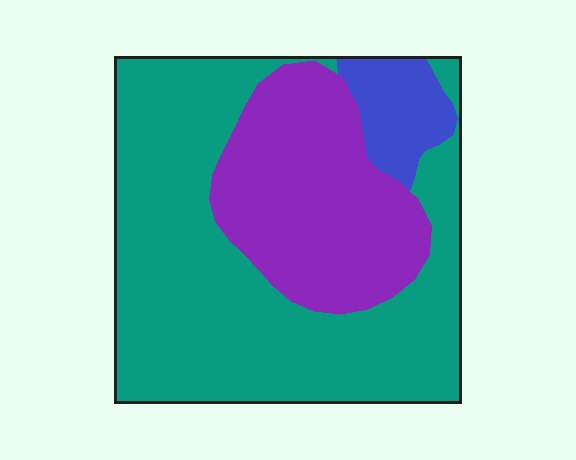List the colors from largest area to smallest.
From largest to smallest: teal, purple, blue.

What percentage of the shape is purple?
Purple covers 30% of the shape.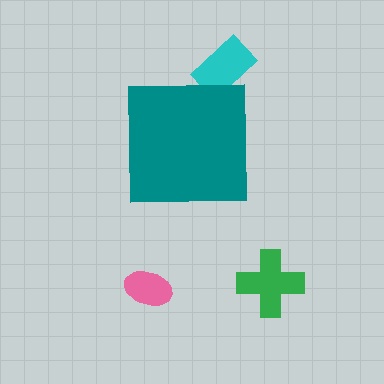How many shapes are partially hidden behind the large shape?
1 shape is partially hidden.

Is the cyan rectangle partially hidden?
Yes, the cyan rectangle is partially hidden behind the teal square.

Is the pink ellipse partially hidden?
No, the pink ellipse is fully visible.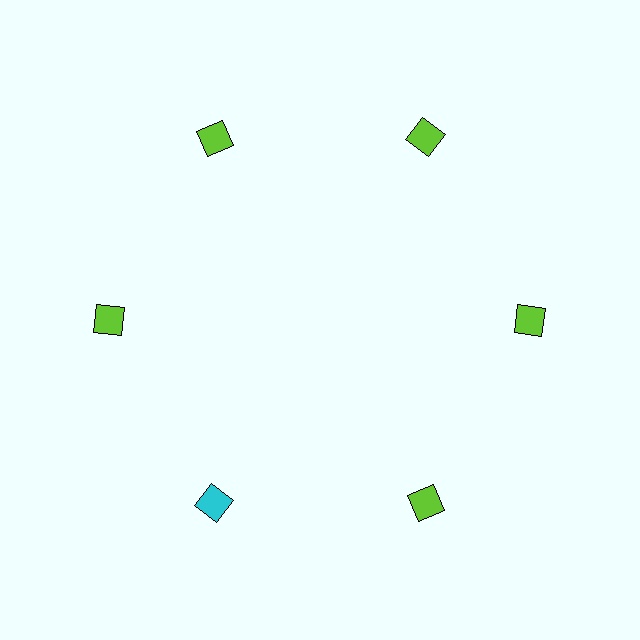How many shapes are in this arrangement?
There are 6 shapes arranged in a ring pattern.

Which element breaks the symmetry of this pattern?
The cyan diamond at roughly the 7 o'clock position breaks the symmetry. All other shapes are lime diamonds.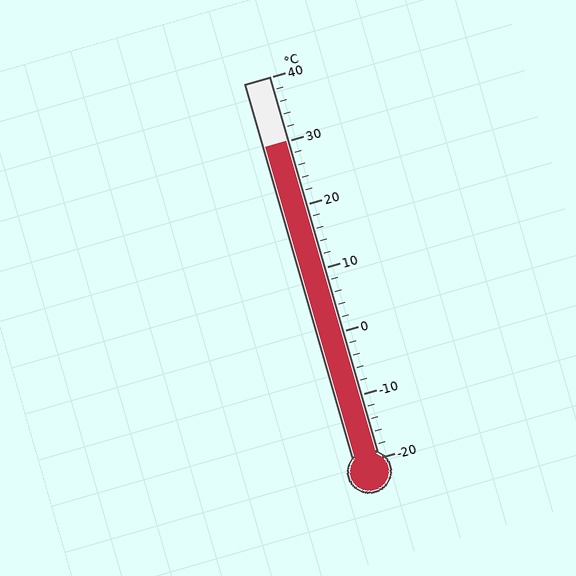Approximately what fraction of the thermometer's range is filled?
The thermometer is filled to approximately 85% of its range.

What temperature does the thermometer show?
The thermometer shows approximately 30°C.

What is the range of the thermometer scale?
The thermometer scale ranges from -20°C to 40°C.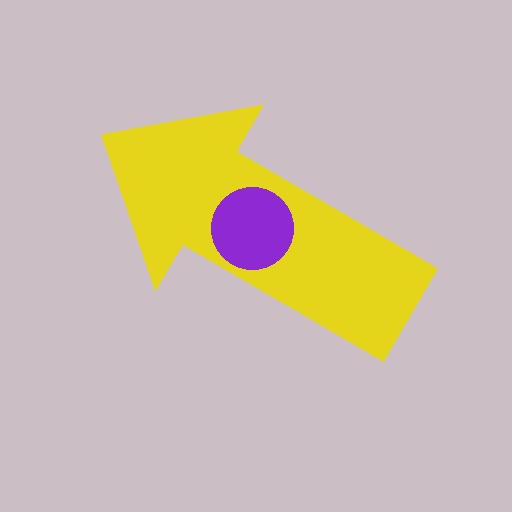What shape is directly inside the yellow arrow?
The purple circle.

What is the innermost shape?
The purple circle.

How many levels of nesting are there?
2.